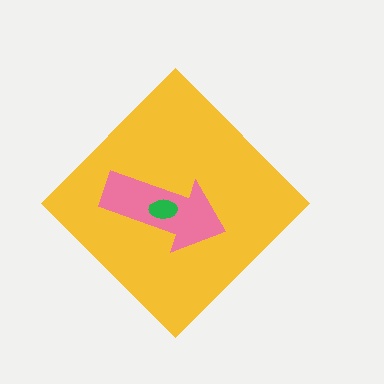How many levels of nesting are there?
3.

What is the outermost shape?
The yellow diamond.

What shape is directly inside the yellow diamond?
The pink arrow.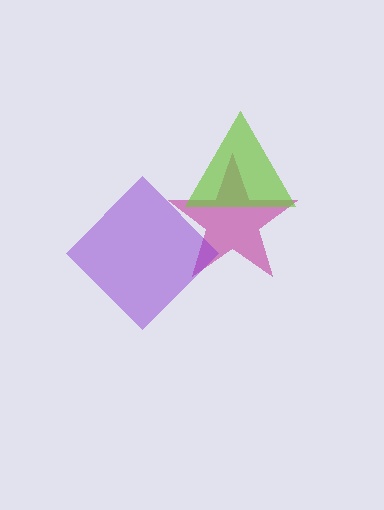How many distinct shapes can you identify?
There are 3 distinct shapes: a magenta star, a lime triangle, a purple diamond.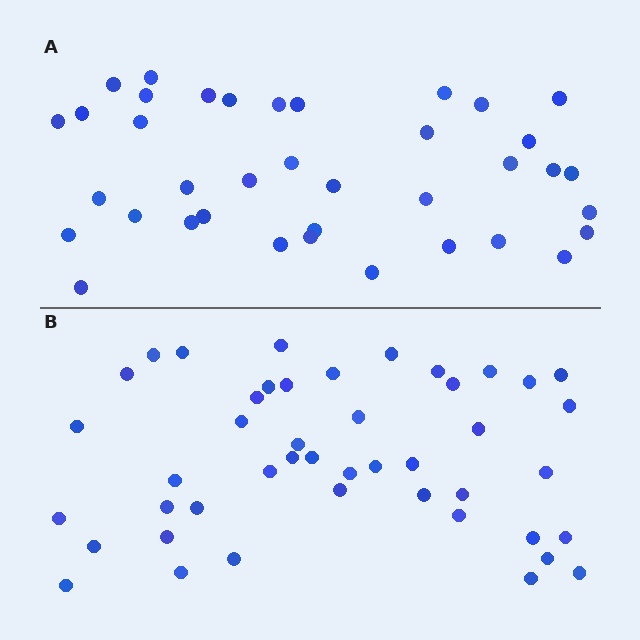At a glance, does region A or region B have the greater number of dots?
Region B (the bottom region) has more dots.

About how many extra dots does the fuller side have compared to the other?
Region B has roughly 8 or so more dots than region A.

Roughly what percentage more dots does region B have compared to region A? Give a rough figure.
About 20% more.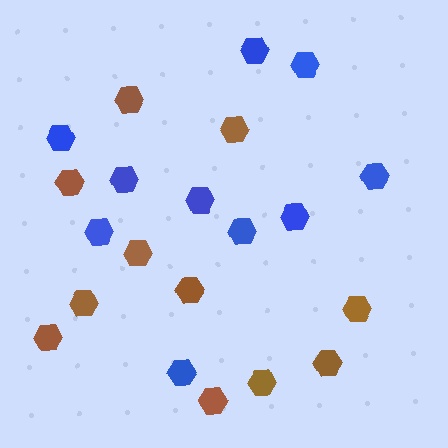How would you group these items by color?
There are 2 groups: one group of brown hexagons (11) and one group of blue hexagons (10).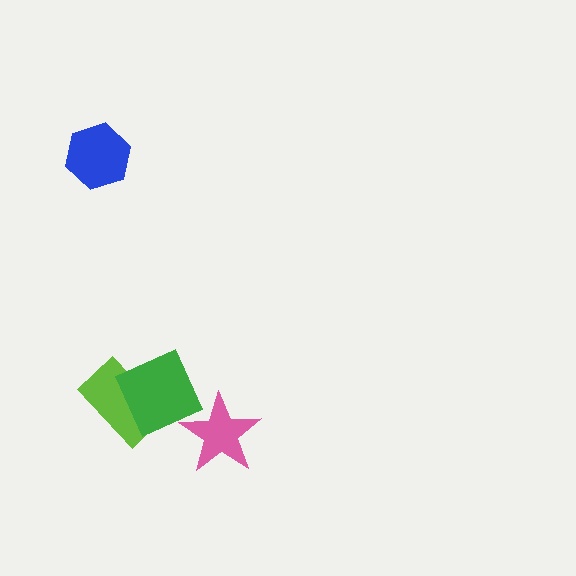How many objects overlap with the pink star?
1 object overlaps with the pink star.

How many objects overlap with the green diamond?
2 objects overlap with the green diamond.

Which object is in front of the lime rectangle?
The green diamond is in front of the lime rectangle.